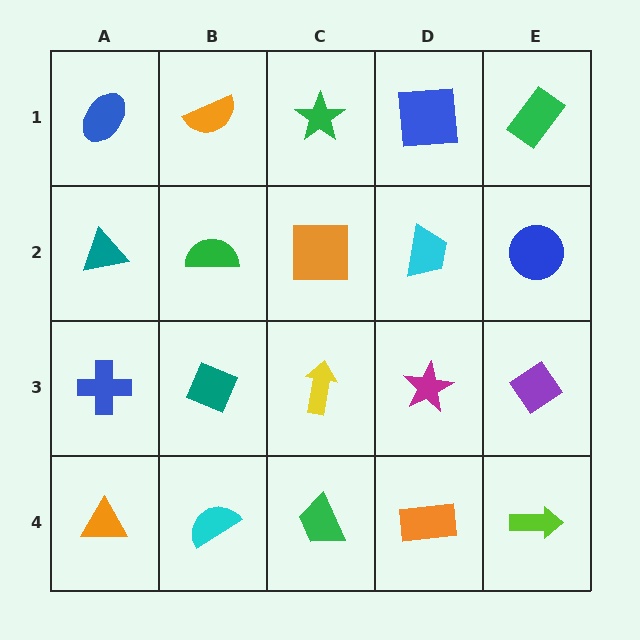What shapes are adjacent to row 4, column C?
A yellow arrow (row 3, column C), a cyan semicircle (row 4, column B), an orange rectangle (row 4, column D).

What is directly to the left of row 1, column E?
A blue square.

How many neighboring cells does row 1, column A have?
2.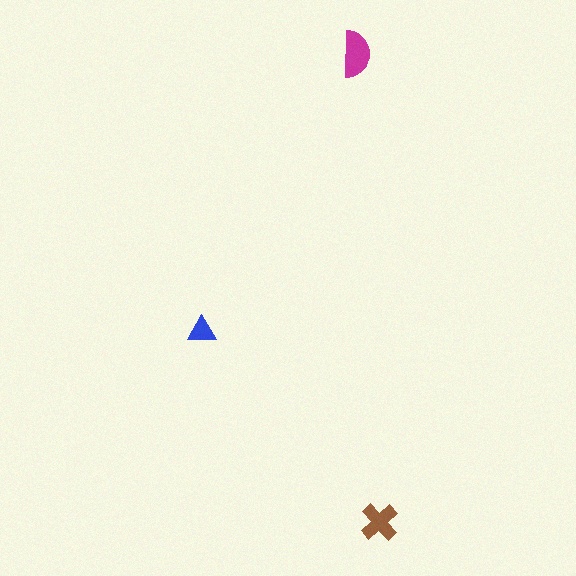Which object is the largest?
The magenta semicircle.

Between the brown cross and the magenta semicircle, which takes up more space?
The magenta semicircle.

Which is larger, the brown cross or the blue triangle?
The brown cross.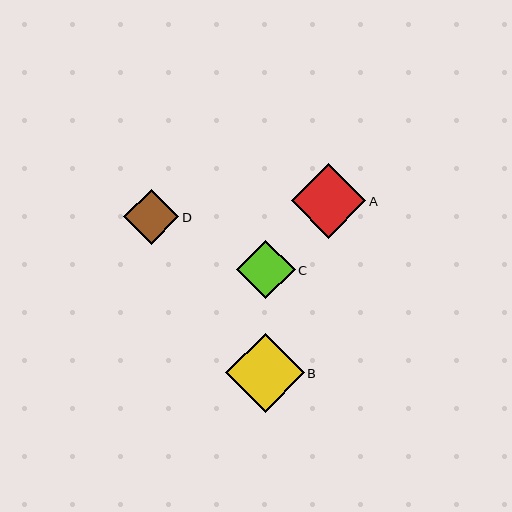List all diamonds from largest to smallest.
From largest to smallest: B, A, C, D.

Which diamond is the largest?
Diamond B is the largest with a size of approximately 79 pixels.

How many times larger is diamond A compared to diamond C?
Diamond A is approximately 1.3 times the size of diamond C.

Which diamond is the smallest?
Diamond D is the smallest with a size of approximately 56 pixels.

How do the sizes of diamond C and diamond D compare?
Diamond C and diamond D are approximately the same size.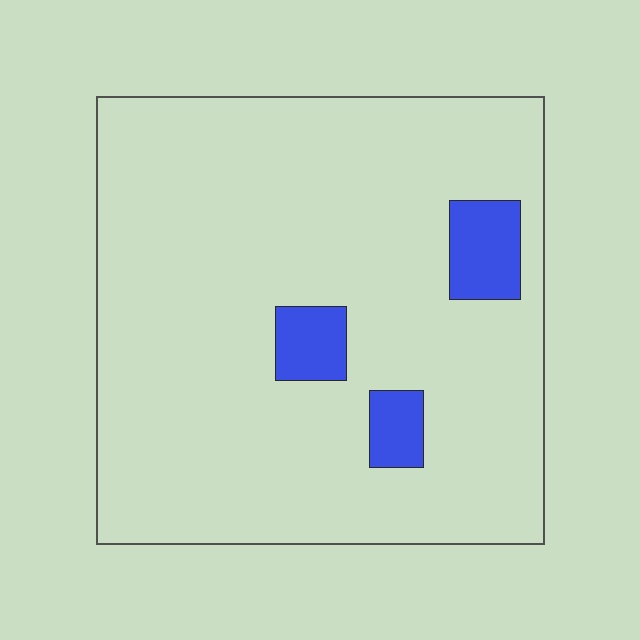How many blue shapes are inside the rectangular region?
3.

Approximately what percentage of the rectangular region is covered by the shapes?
Approximately 10%.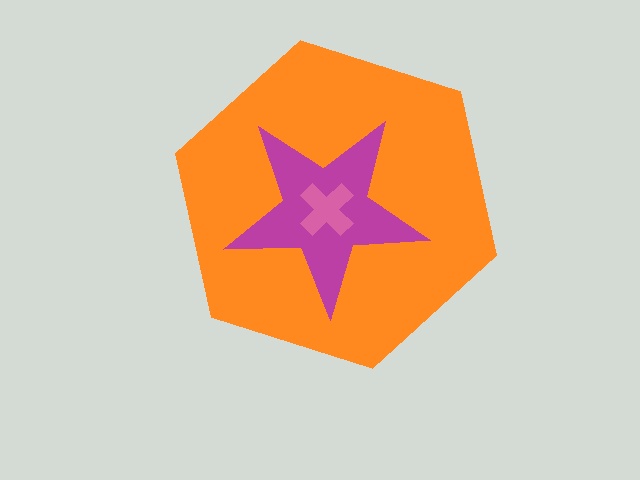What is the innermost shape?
The pink cross.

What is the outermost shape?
The orange hexagon.